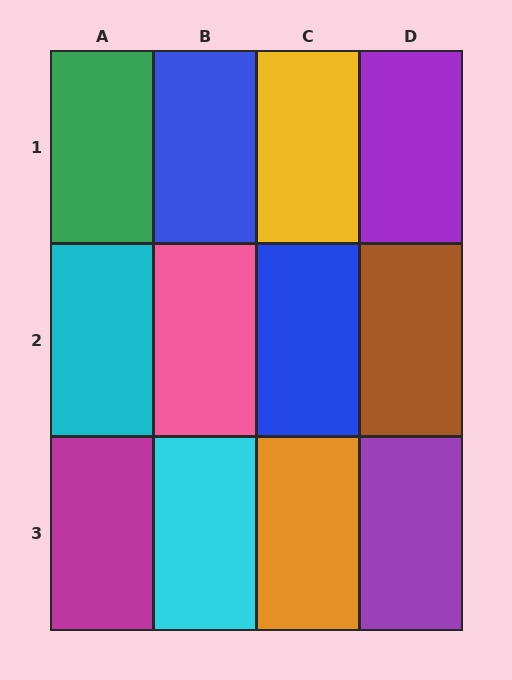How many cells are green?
1 cell is green.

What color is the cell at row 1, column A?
Green.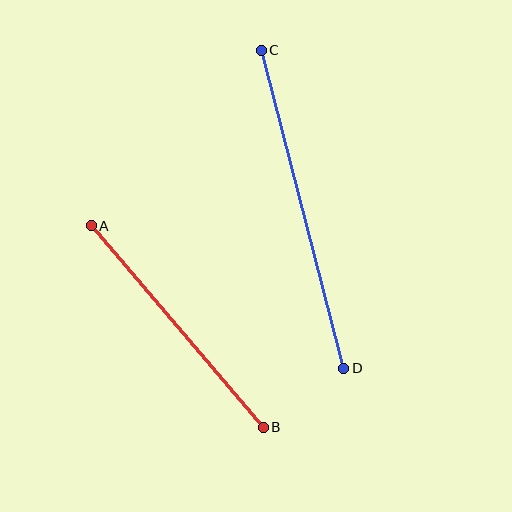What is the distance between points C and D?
The distance is approximately 328 pixels.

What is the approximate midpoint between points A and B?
The midpoint is at approximately (177, 327) pixels.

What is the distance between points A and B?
The distance is approximately 265 pixels.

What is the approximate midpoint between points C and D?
The midpoint is at approximately (302, 209) pixels.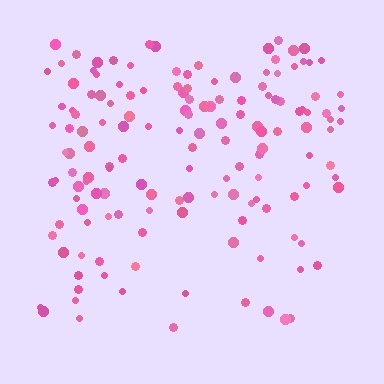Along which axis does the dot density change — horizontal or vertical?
Vertical.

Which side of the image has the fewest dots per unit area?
The bottom.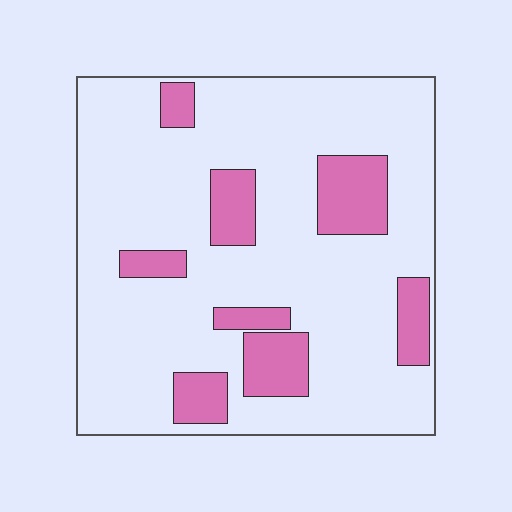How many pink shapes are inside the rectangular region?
8.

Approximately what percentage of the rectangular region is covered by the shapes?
Approximately 20%.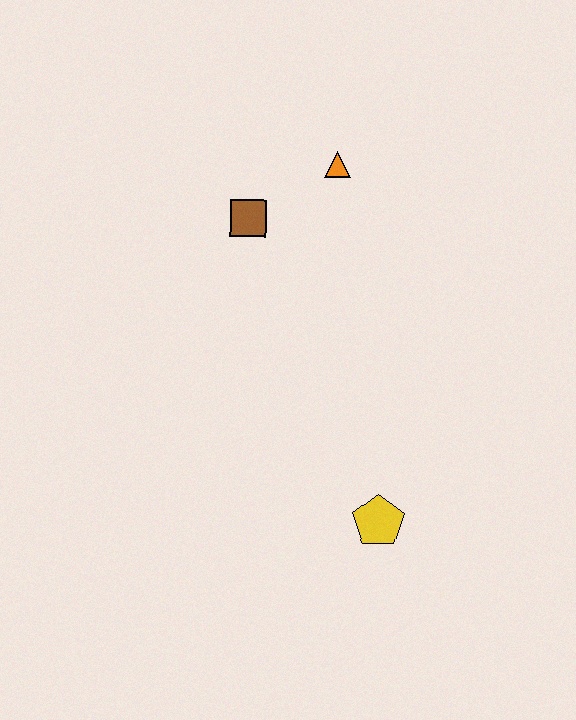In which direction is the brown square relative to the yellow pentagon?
The brown square is above the yellow pentagon.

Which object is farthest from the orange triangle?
The yellow pentagon is farthest from the orange triangle.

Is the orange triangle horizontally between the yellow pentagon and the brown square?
Yes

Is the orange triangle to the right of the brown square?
Yes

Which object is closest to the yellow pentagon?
The brown square is closest to the yellow pentagon.